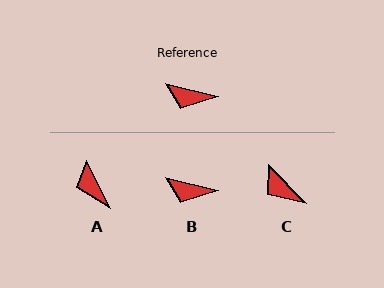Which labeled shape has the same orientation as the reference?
B.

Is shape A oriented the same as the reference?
No, it is off by about 50 degrees.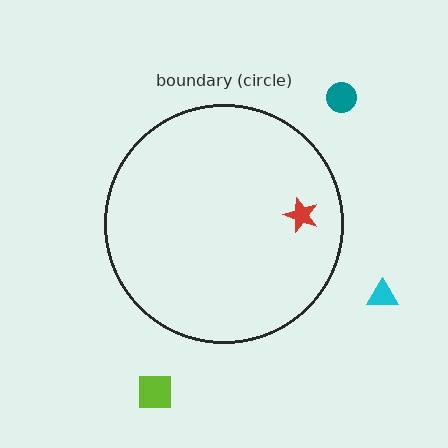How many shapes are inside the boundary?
1 inside, 3 outside.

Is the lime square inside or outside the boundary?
Outside.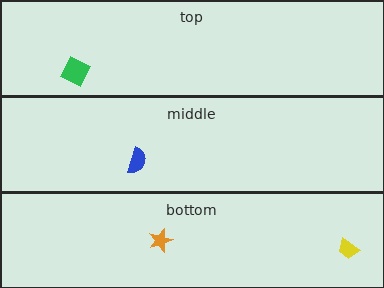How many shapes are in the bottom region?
2.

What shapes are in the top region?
The green diamond.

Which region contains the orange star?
The bottom region.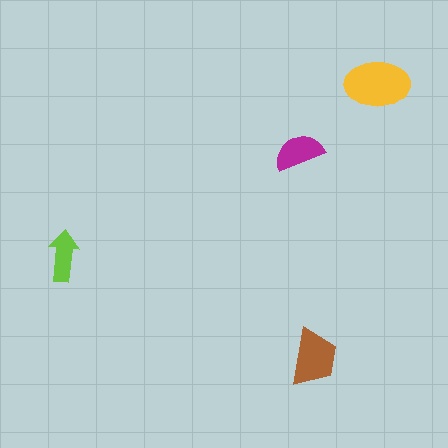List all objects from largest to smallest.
The yellow ellipse, the brown trapezoid, the magenta semicircle, the lime arrow.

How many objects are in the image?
There are 4 objects in the image.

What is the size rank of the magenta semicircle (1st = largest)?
3rd.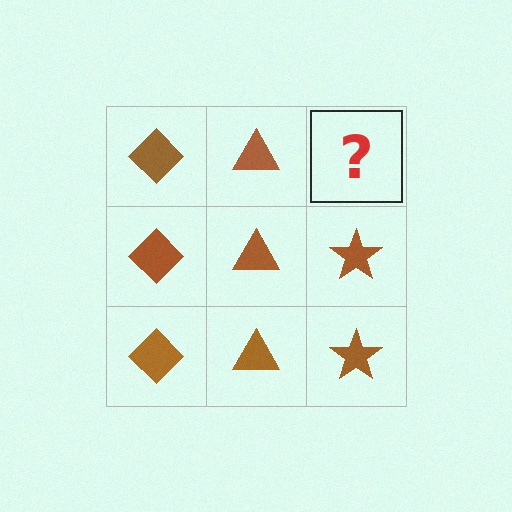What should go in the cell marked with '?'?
The missing cell should contain a brown star.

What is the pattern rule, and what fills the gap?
The rule is that each column has a consistent shape. The gap should be filled with a brown star.